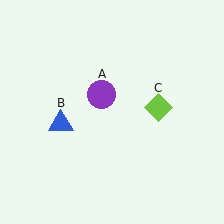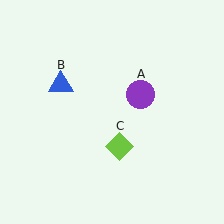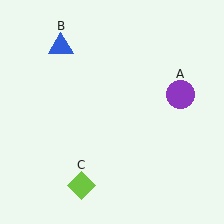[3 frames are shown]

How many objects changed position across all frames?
3 objects changed position: purple circle (object A), blue triangle (object B), lime diamond (object C).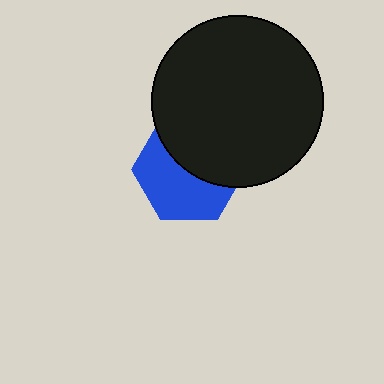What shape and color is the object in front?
The object in front is a black circle.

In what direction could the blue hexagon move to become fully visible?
The blue hexagon could move down. That would shift it out from behind the black circle entirely.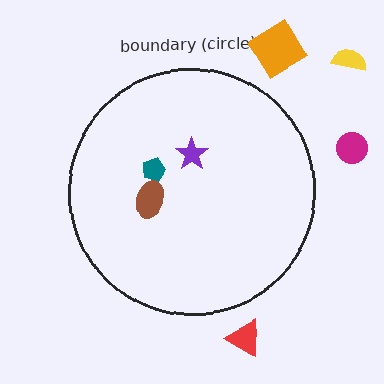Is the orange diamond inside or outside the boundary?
Outside.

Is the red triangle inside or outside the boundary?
Outside.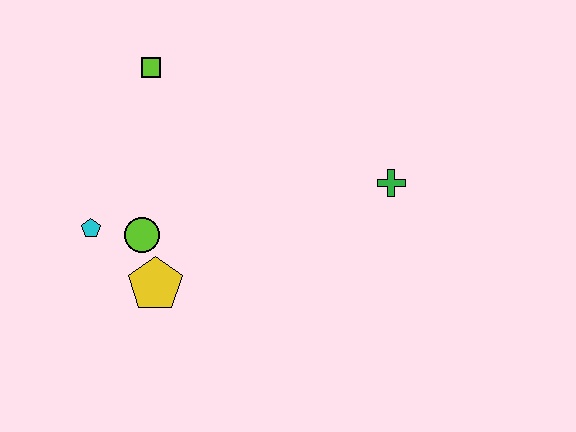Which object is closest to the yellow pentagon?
The lime circle is closest to the yellow pentagon.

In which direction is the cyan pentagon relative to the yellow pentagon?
The cyan pentagon is to the left of the yellow pentagon.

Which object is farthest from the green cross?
The cyan pentagon is farthest from the green cross.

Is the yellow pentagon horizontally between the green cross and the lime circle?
Yes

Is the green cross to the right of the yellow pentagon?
Yes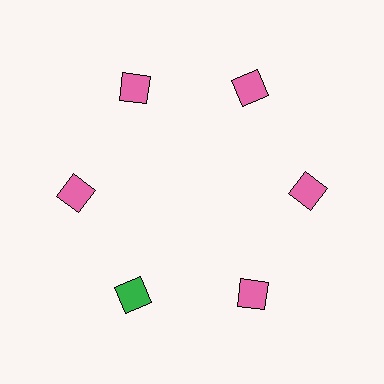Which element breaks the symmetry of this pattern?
The green diamond at roughly the 7 o'clock position breaks the symmetry. All other shapes are pink diamonds.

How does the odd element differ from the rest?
It has a different color: green instead of pink.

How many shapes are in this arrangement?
There are 6 shapes arranged in a ring pattern.